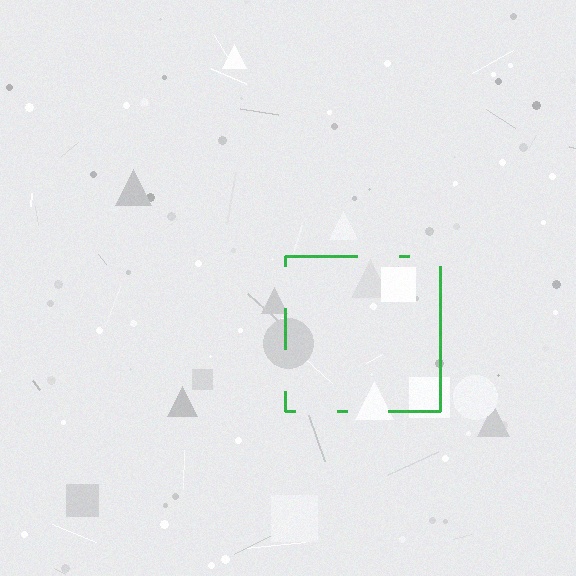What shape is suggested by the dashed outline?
The dashed outline suggests a square.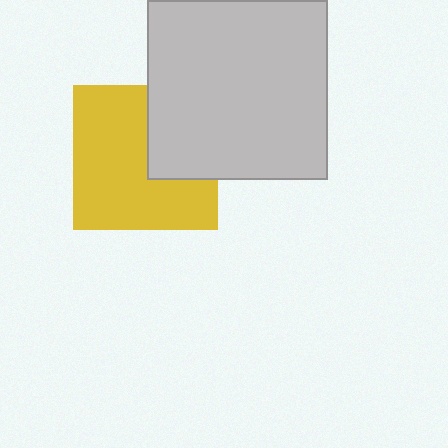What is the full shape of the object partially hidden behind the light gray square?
The partially hidden object is a yellow square.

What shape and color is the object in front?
The object in front is a light gray square.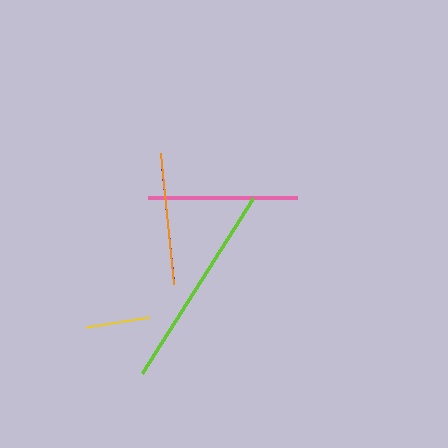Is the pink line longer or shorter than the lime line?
The lime line is longer than the pink line.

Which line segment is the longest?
The lime line is the longest at approximately 208 pixels.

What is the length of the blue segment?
The blue segment is approximately 116 pixels long.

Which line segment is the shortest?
The yellow line is the shortest at approximately 64 pixels.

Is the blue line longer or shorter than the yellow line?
The blue line is longer than the yellow line.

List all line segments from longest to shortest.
From longest to shortest: lime, pink, orange, blue, yellow.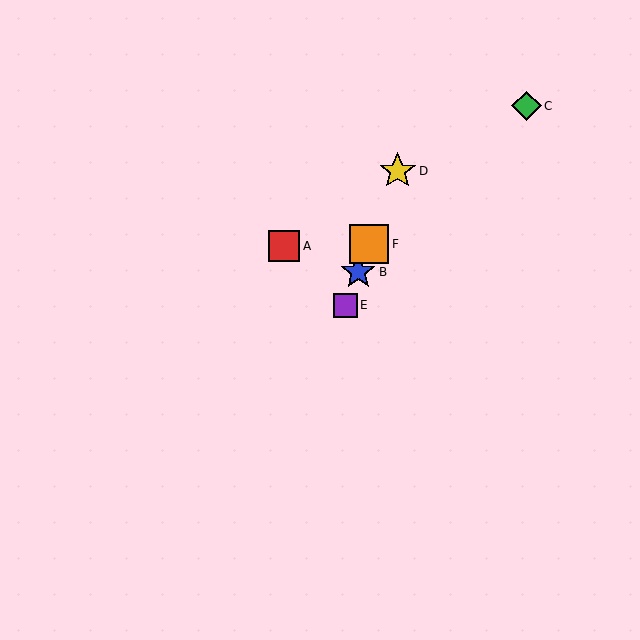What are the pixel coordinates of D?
Object D is at (398, 171).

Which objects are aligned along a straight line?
Objects B, D, E, F are aligned along a straight line.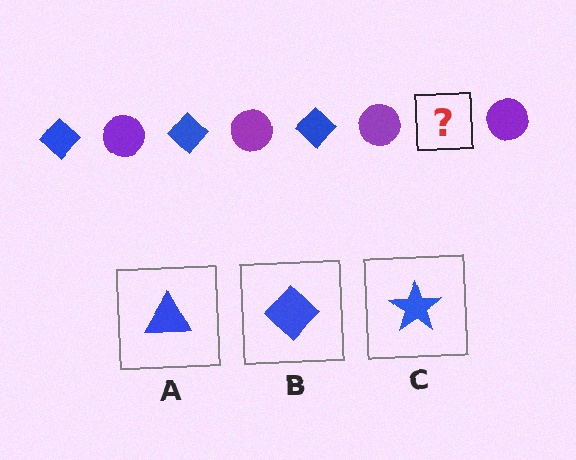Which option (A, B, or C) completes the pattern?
B.